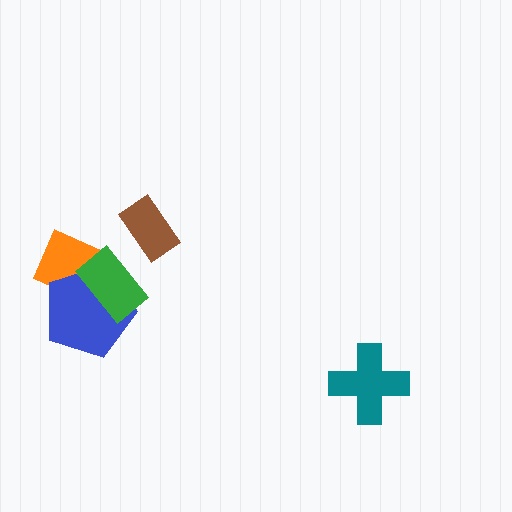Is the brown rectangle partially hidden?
No, no other shape covers it.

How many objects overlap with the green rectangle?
2 objects overlap with the green rectangle.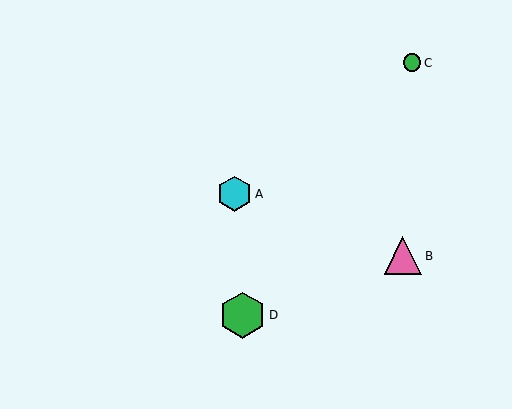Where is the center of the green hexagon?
The center of the green hexagon is at (243, 315).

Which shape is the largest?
The green hexagon (labeled D) is the largest.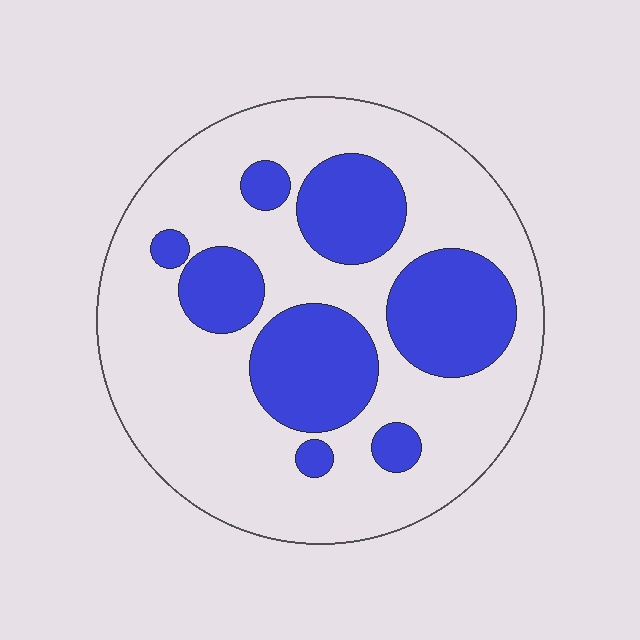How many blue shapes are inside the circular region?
8.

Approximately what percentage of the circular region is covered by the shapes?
Approximately 30%.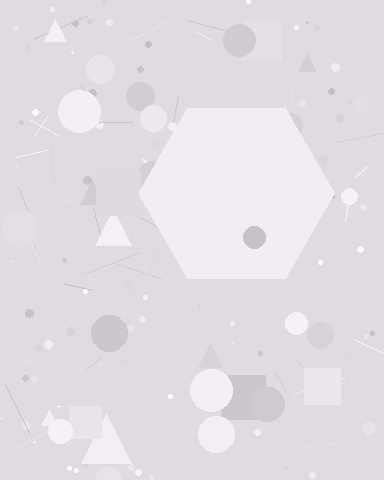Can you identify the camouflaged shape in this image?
The camouflaged shape is a hexagon.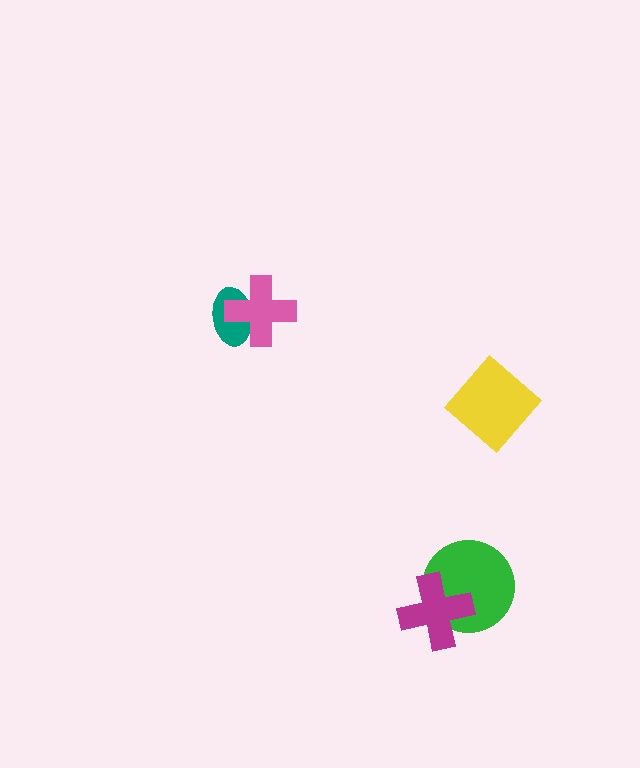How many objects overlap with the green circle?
1 object overlaps with the green circle.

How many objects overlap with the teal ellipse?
1 object overlaps with the teal ellipse.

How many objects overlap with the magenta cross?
1 object overlaps with the magenta cross.